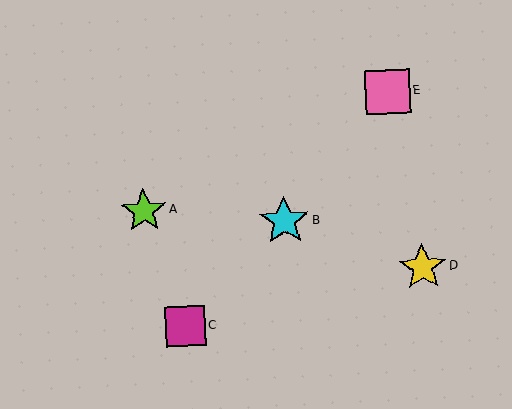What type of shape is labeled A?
Shape A is a lime star.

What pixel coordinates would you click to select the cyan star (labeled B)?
Click at (284, 221) to select the cyan star B.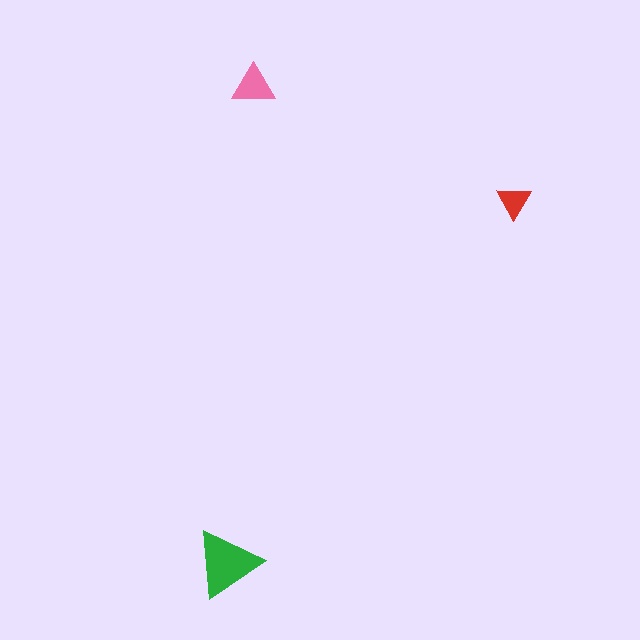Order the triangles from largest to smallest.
the green one, the pink one, the red one.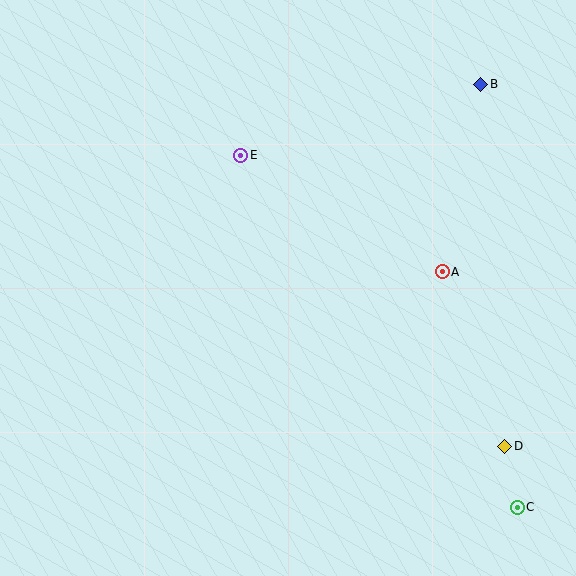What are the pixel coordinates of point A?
Point A is at (442, 272).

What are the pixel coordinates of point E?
Point E is at (241, 155).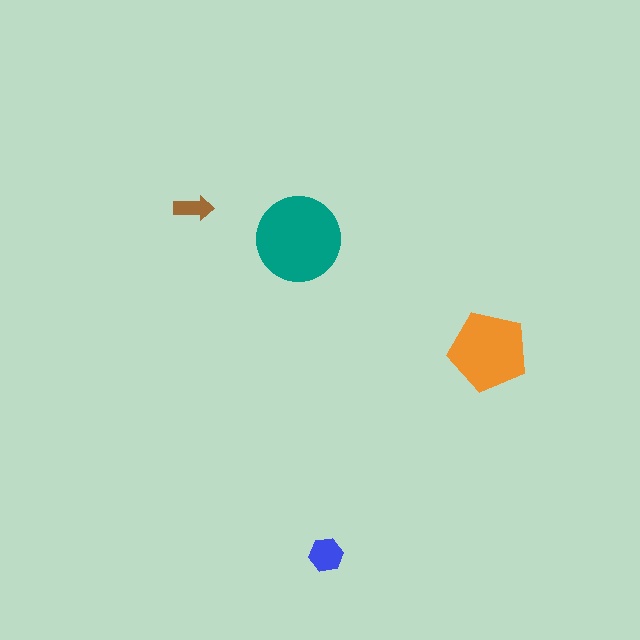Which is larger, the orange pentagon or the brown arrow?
The orange pentagon.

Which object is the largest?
The teal circle.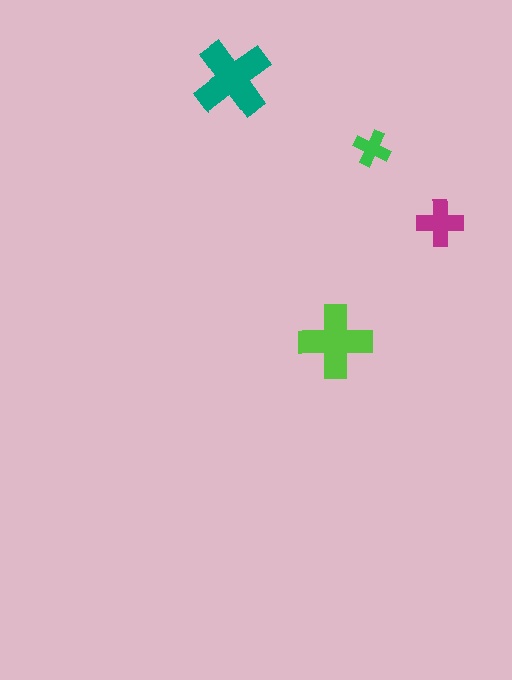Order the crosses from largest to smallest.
the teal one, the lime one, the magenta one, the green one.